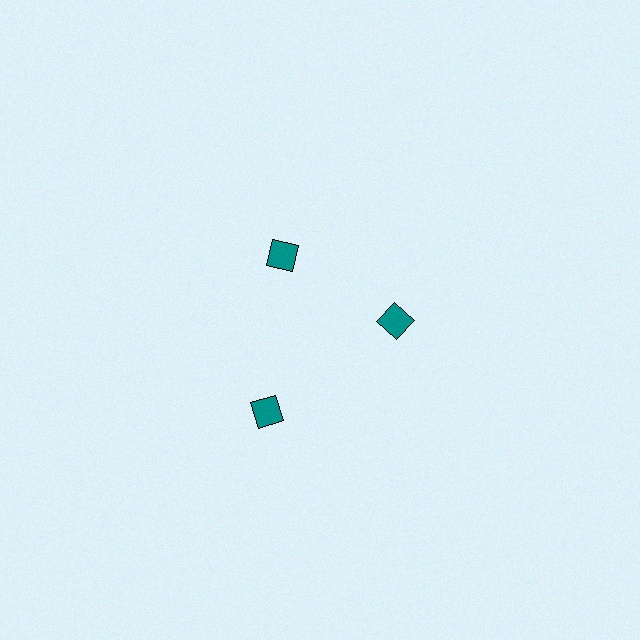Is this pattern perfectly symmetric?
No. The 3 teal diamonds are arranged in a ring, but one element near the 7 o'clock position is pushed outward from the center, breaking the 3-fold rotational symmetry.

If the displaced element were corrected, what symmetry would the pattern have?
It would have 3-fold rotational symmetry — the pattern would map onto itself every 120 degrees.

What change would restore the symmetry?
The symmetry would be restored by moving it inward, back onto the ring so that all 3 diamonds sit at equal angles and equal distance from the center.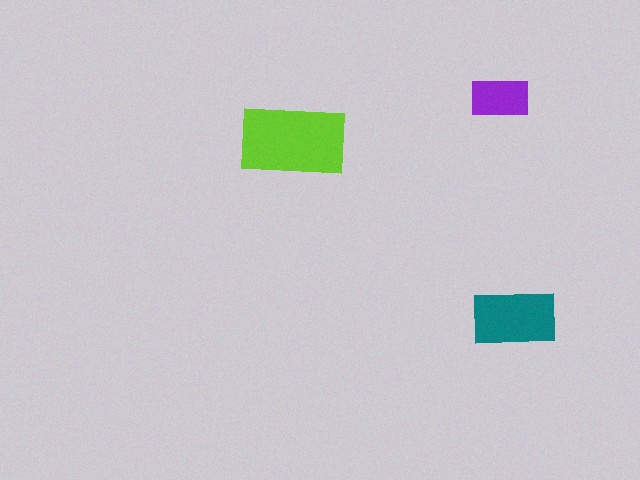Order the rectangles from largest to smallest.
the lime one, the teal one, the purple one.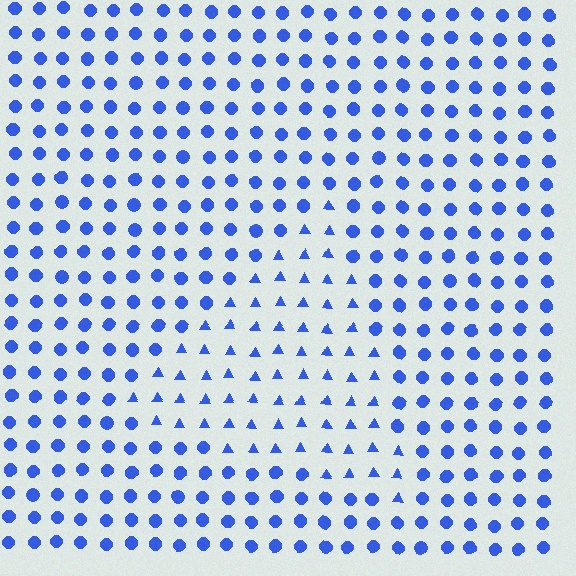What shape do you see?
I see a triangle.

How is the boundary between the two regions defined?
The boundary is defined by a change in element shape: triangles inside vs. circles outside. All elements share the same color and spacing.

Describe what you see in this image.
The image is filled with small blue elements arranged in a uniform grid. A triangle-shaped region contains triangles, while the surrounding area contains circles. The boundary is defined purely by the change in element shape.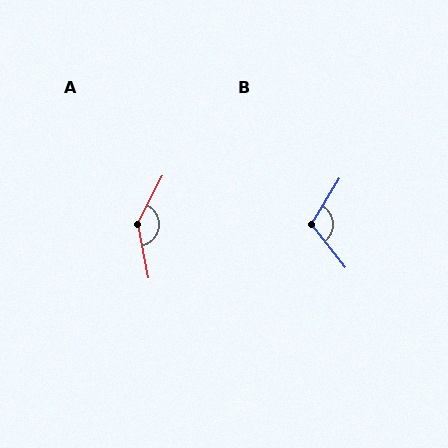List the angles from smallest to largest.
B (110°), A (142°).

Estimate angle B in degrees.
Approximately 110 degrees.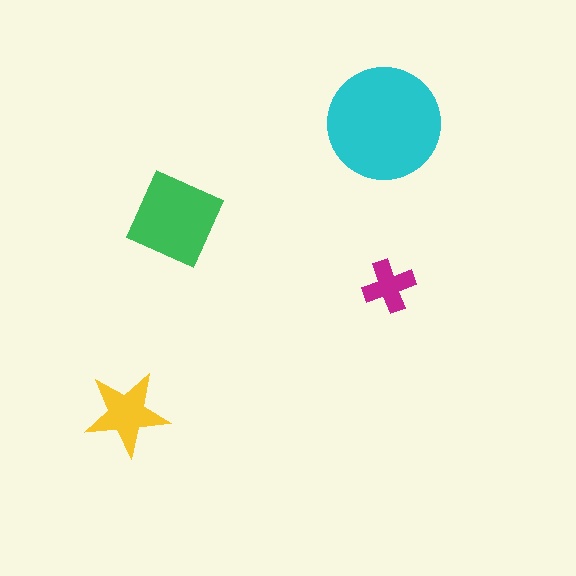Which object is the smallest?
The magenta cross.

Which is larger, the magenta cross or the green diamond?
The green diamond.